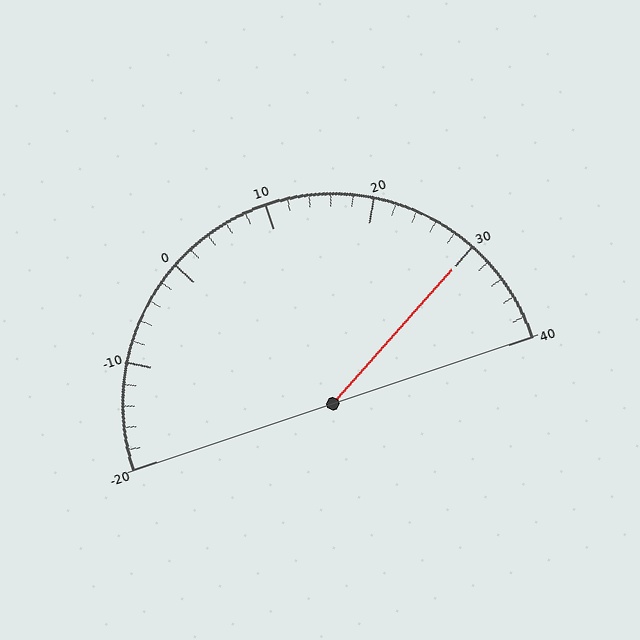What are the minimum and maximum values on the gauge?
The gauge ranges from -20 to 40.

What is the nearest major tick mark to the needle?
The nearest major tick mark is 30.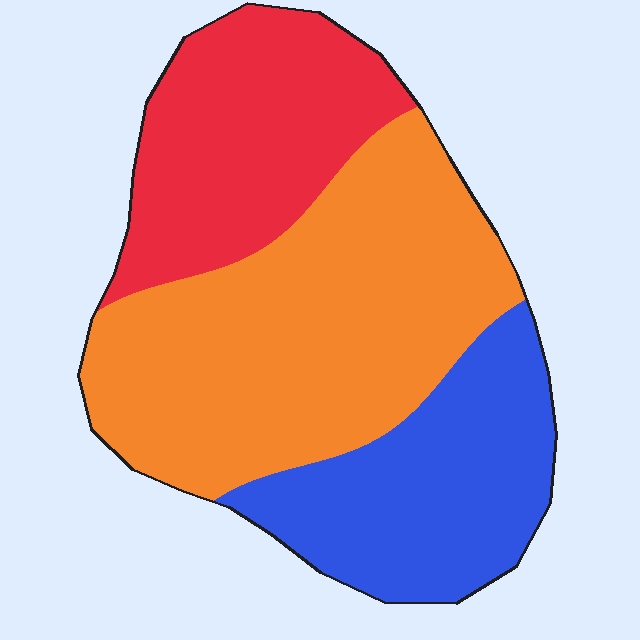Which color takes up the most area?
Orange, at roughly 45%.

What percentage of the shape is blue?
Blue covers 26% of the shape.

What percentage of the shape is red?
Red covers about 25% of the shape.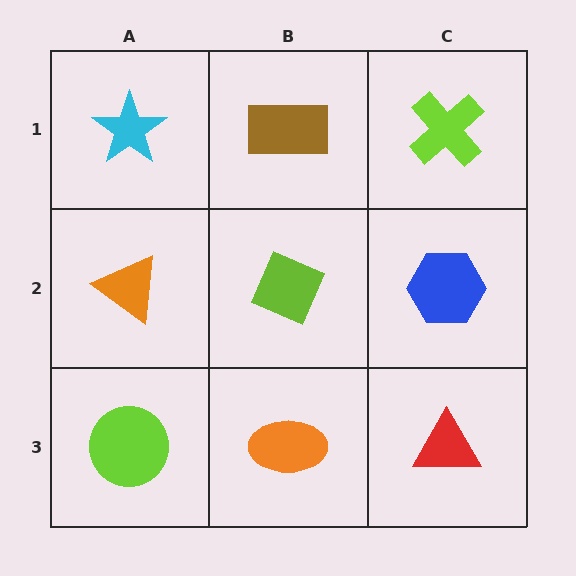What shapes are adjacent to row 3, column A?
An orange triangle (row 2, column A), an orange ellipse (row 3, column B).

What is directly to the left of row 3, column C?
An orange ellipse.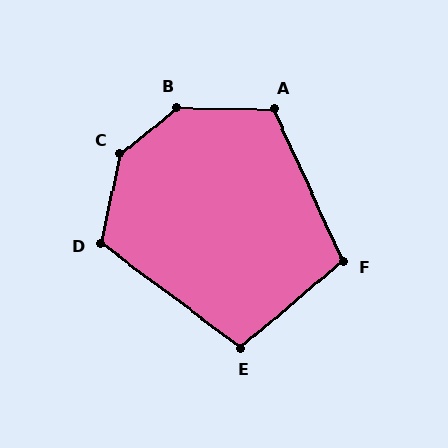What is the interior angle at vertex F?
Approximately 106 degrees (obtuse).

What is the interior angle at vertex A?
Approximately 115 degrees (obtuse).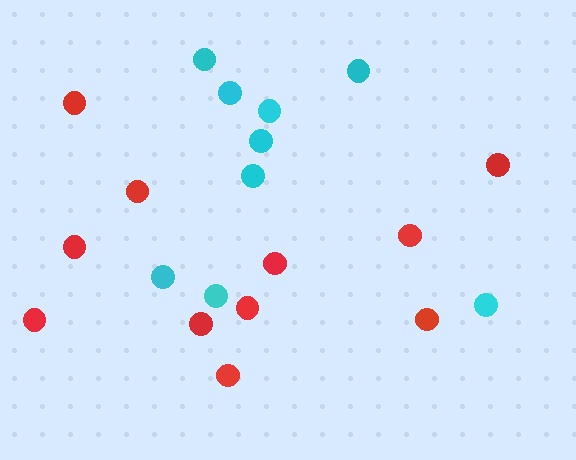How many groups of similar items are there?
There are 2 groups: one group of cyan circles (9) and one group of red circles (11).